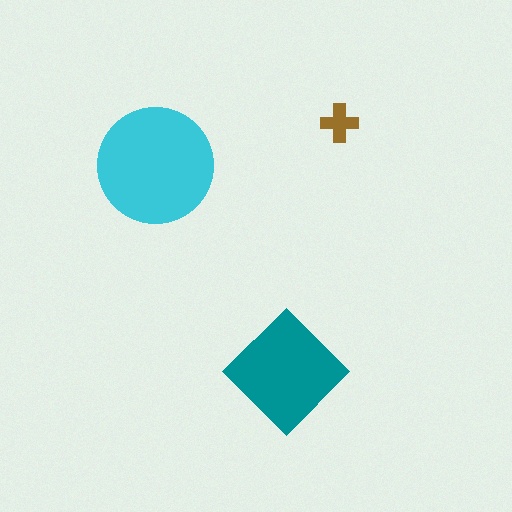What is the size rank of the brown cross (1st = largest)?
3rd.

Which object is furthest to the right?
The brown cross is rightmost.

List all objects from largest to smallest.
The cyan circle, the teal diamond, the brown cross.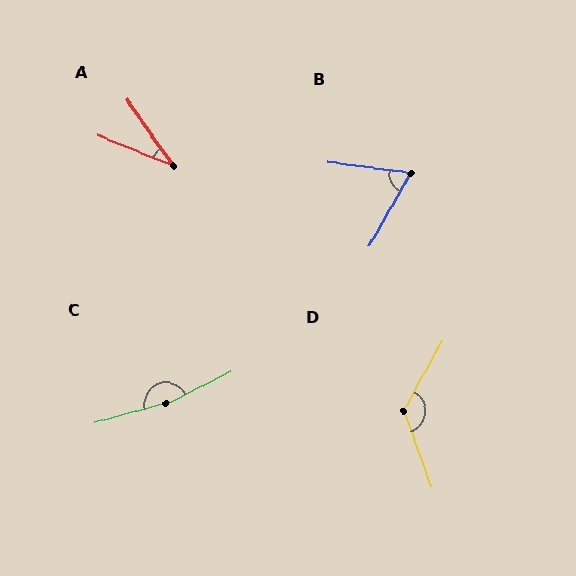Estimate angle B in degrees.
Approximately 68 degrees.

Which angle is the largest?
C, at approximately 169 degrees.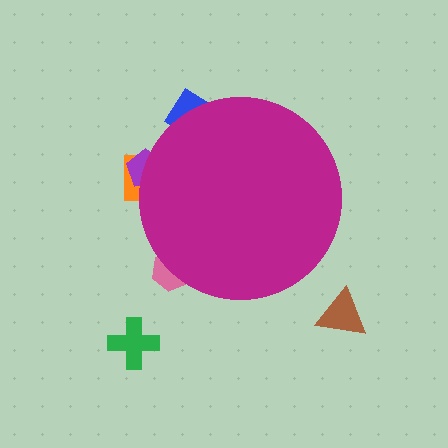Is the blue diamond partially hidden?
Yes, the blue diamond is partially hidden behind the magenta circle.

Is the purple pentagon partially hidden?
Yes, the purple pentagon is partially hidden behind the magenta circle.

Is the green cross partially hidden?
No, the green cross is fully visible.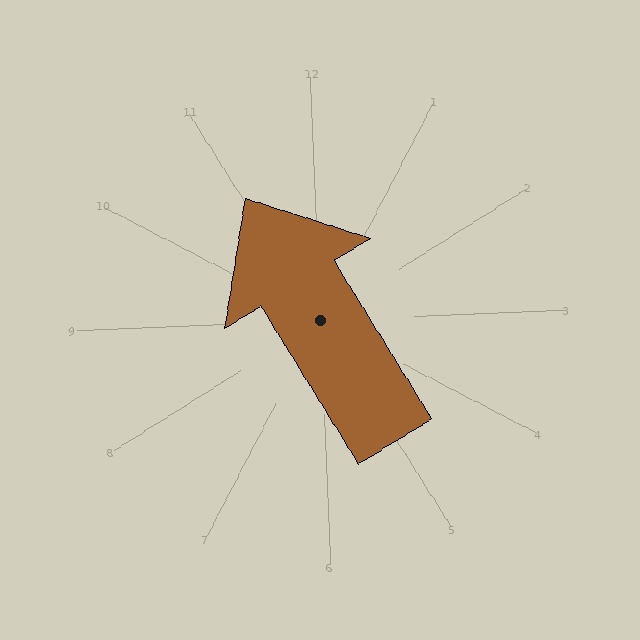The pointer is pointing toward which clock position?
Roughly 11 o'clock.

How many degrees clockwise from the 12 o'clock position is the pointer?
Approximately 331 degrees.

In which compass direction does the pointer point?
Northwest.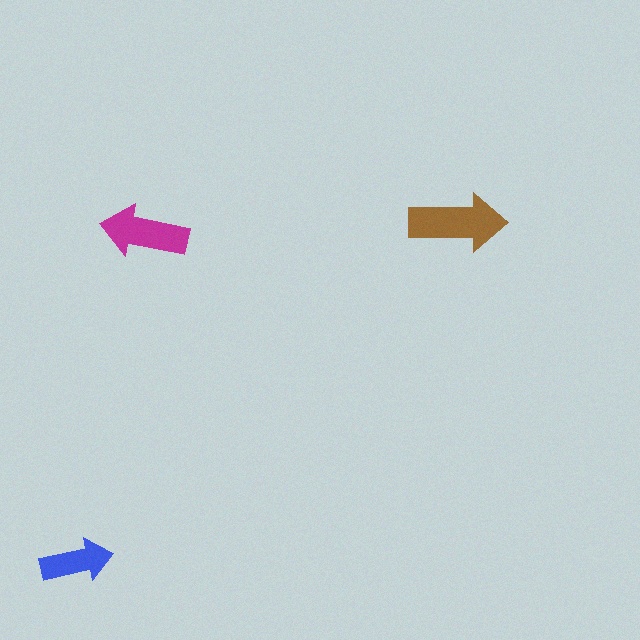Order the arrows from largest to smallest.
the brown one, the magenta one, the blue one.